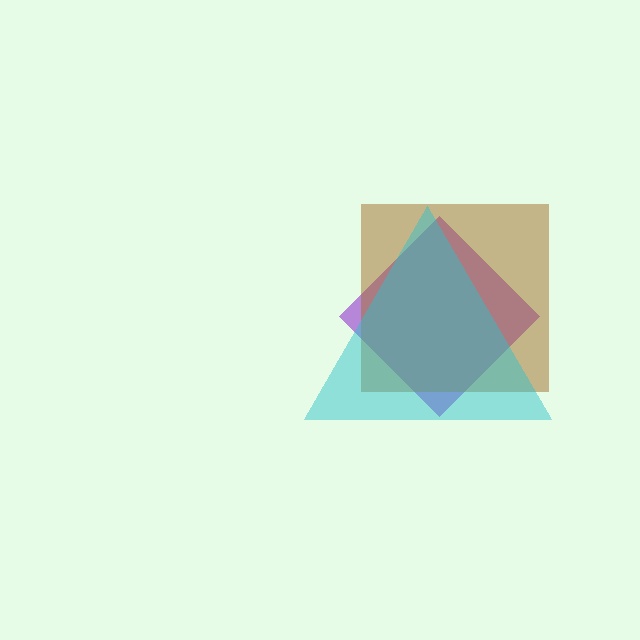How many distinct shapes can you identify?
There are 3 distinct shapes: a purple diamond, a brown square, a cyan triangle.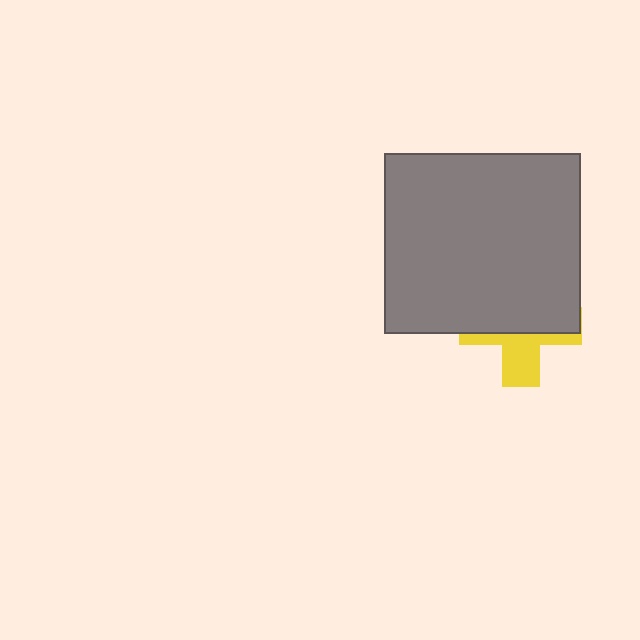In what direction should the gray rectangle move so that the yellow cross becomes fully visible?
The gray rectangle should move up. That is the shortest direction to clear the overlap and leave the yellow cross fully visible.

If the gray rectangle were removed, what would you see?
You would see the complete yellow cross.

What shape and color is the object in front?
The object in front is a gray rectangle.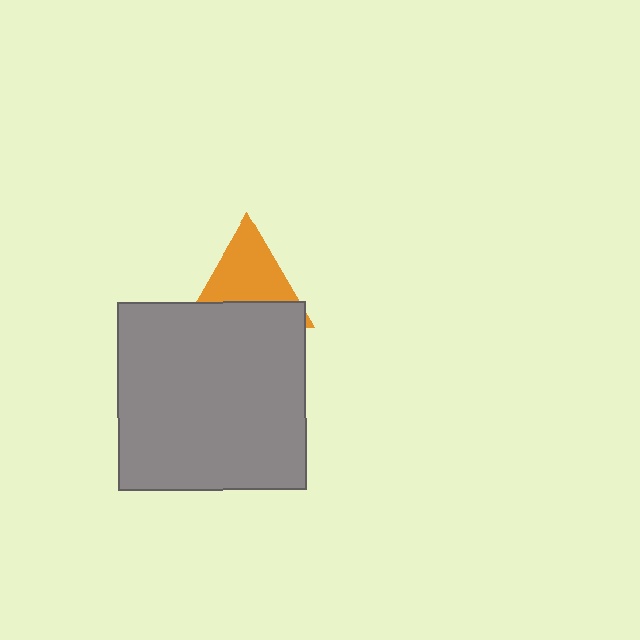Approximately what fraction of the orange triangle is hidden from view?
Roughly 39% of the orange triangle is hidden behind the gray square.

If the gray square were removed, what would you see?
You would see the complete orange triangle.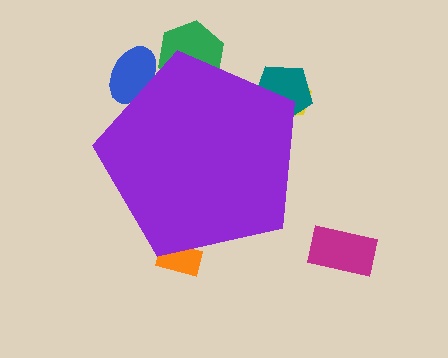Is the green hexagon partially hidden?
Yes, the green hexagon is partially hidden behind the purple pentagon.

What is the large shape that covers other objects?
A purple pentagon.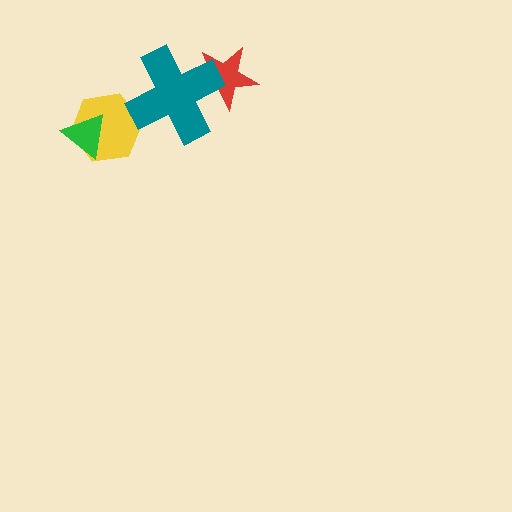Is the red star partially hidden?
Yes, it is partially covered by another shape.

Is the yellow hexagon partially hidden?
Yes, it is partially covered by another shape.